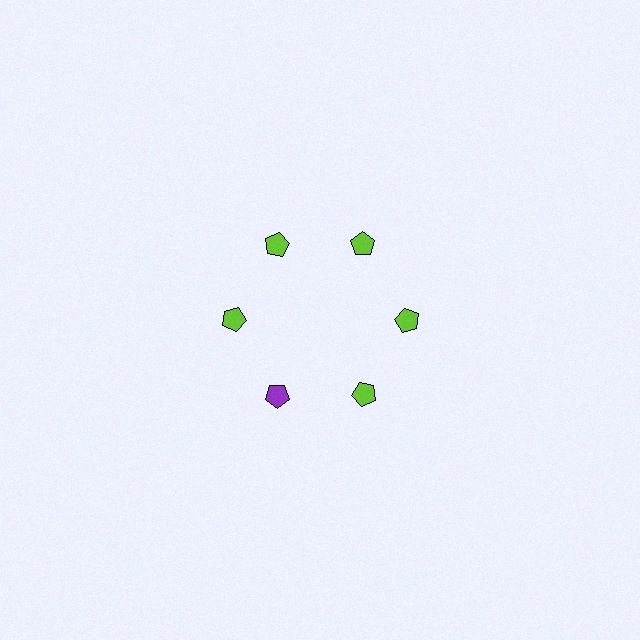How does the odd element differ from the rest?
It has a different color: purple instead of lime.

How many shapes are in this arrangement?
There are 6 shapes arranged in a ring pattern.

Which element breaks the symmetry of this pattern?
The purple pentagon at roughly the 7 o'clock position breaks the symmetry. All other shapes are lime pentagons.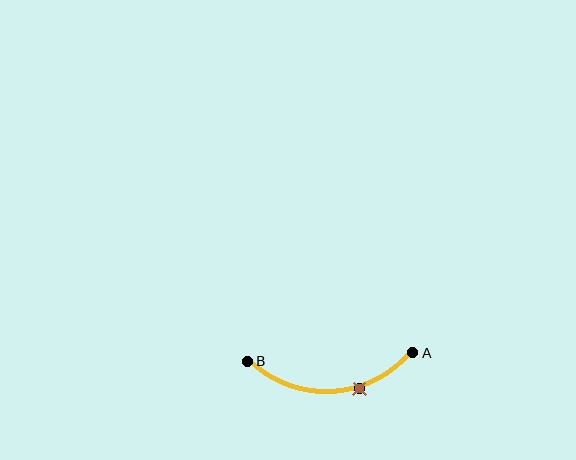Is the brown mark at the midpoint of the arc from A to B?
No. The brown mark lies on the arc but is closer to endpoint A. The arc midpoint would be at the point on the curve equidistant along the arc from both A and B.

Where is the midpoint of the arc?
The arc midpoint is the point on the curve farthest from the straight line joining A and B. It sits below that line.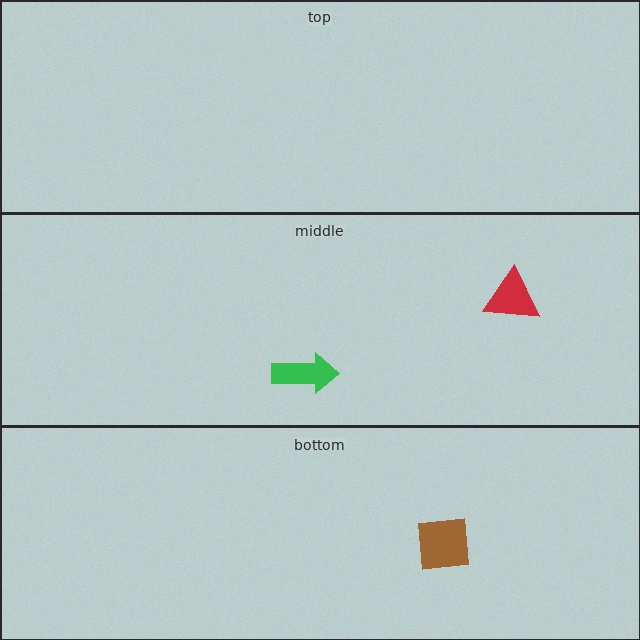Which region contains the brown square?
The bottom region.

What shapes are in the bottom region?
The brown square.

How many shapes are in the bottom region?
1.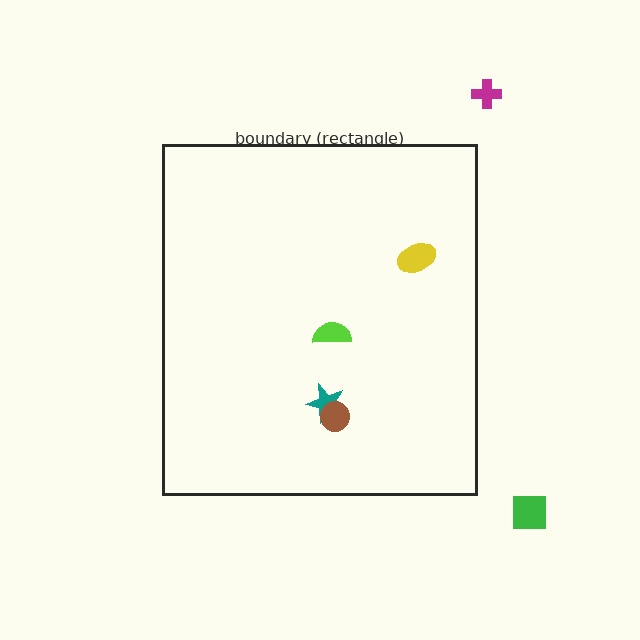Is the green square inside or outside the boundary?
Outside.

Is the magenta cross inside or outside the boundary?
Outside.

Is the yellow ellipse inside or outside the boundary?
Inside.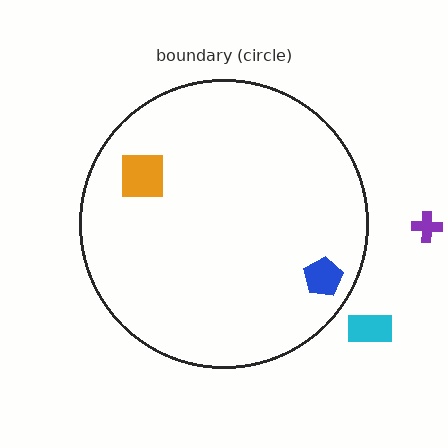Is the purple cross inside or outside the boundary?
Outside.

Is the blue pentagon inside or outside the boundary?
Inside.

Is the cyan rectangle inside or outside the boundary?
Outside.